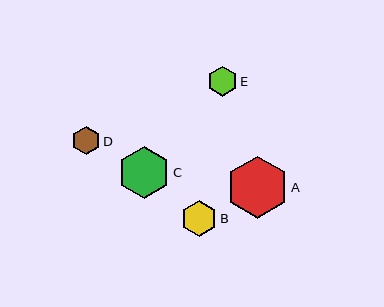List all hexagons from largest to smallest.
From largest to smallest: A, C, B, E, D.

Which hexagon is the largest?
Hexagon A is the largest with a size of approximately 63 pixels.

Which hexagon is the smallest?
Hexagon D is the smallest with a size of approximately 28 pixels.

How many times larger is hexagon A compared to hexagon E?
Hexagon A is approximately 2.1 times the size of hexagon E.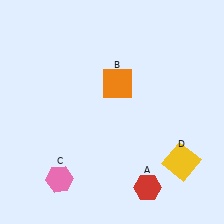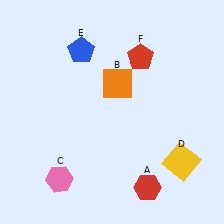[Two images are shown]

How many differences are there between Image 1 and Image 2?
There are 2 differences between the two images.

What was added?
A blue pentagon (E), a red pentagon (F) were added in Image 2.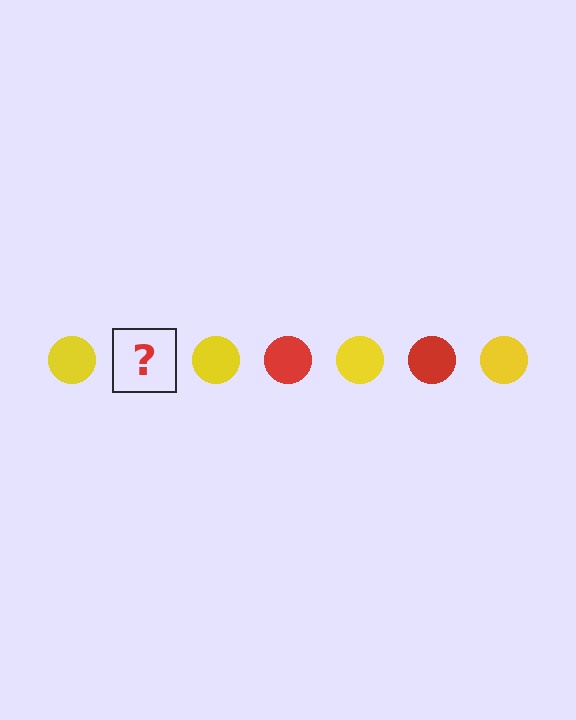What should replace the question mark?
The question mark should be replaced with a red circle.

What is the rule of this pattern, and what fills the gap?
The rule is that the pattern cycles through yellow, red circles. The gap should be filled with a red circle.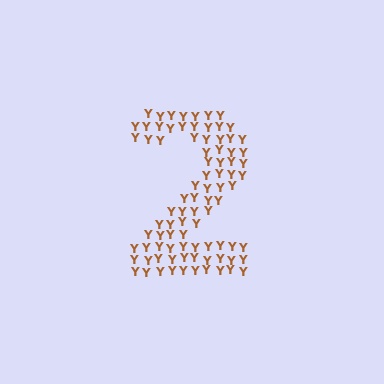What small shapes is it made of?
It is made of small letter Y's.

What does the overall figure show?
The overall figure shows the digit 2.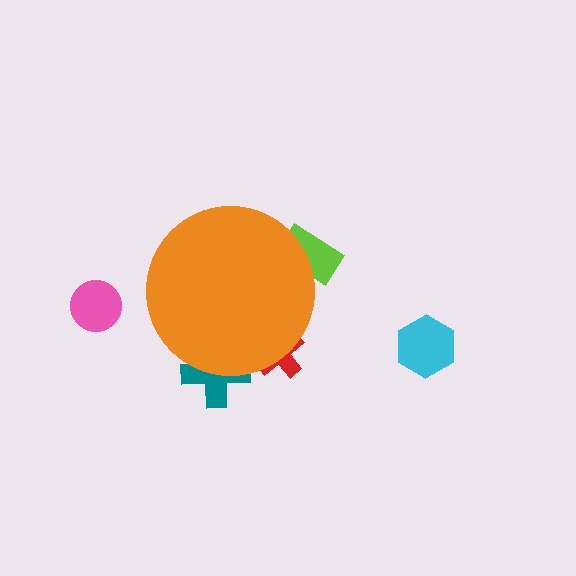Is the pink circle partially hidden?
No, the pink circle is fully visible.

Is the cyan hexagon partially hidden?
No, the cyan hexagon is fully visible.